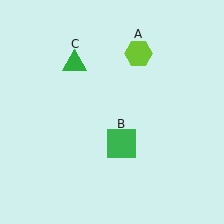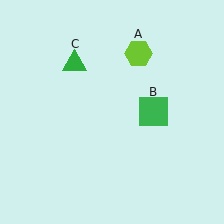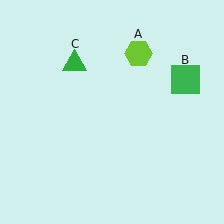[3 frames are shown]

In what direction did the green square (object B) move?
The green square (object B) moved up and to the right.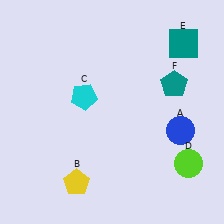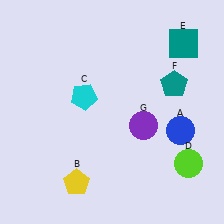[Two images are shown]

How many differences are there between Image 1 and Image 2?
There is 1 difference between the two images.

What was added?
A purple circle (G) was added in Image 2.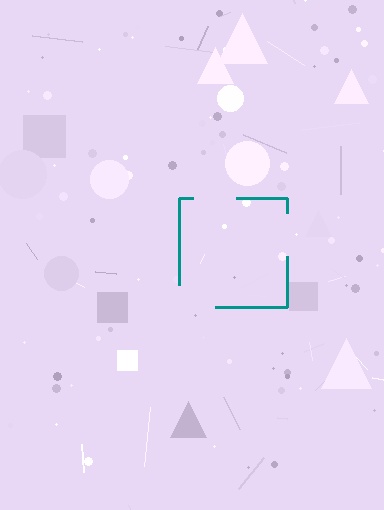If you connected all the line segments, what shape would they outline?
They would outline a square.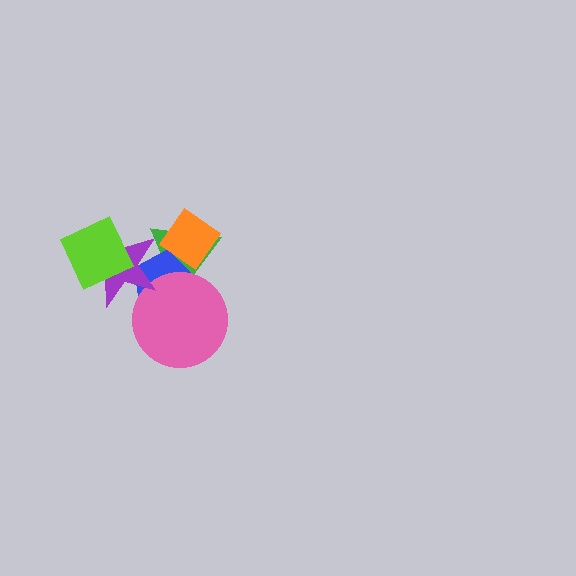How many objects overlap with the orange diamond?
2 objects overlap with the orange diamond.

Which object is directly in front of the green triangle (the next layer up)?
The blue pentagon is directly in front of the green triangle.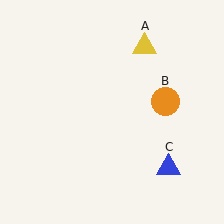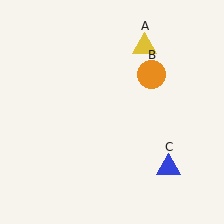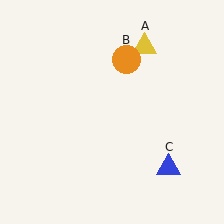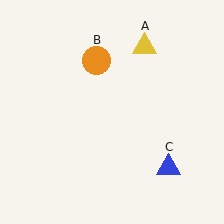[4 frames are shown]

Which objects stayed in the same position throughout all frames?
Yellow triangle (object A) and blue triangle (object C) remained stationary.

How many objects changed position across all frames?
1 object changed position: orange circle (object B).